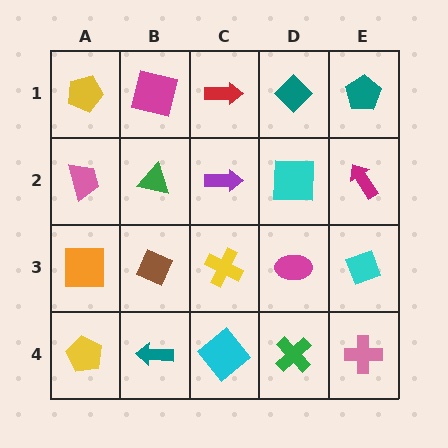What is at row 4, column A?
A yellow pentagon.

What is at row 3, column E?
A cyan diamond.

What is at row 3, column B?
A brown diamond.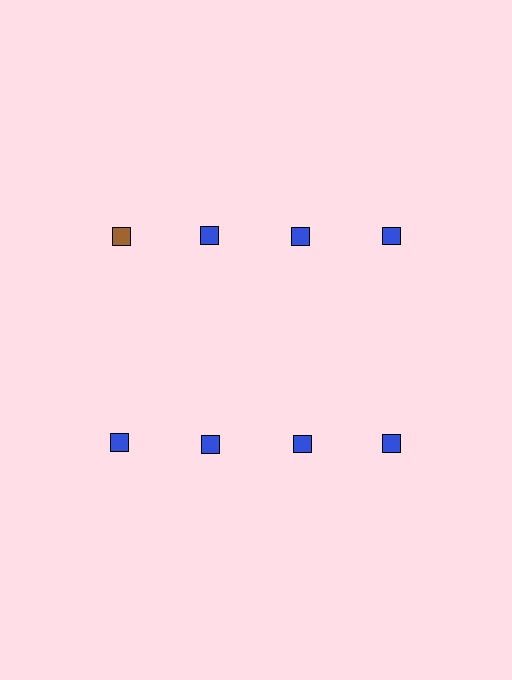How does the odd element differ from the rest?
It has a different color: brown instead of blue.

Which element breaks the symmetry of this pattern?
The brown square in the top row, leftmost column breaks the symmetry. All other shapes are blue squares.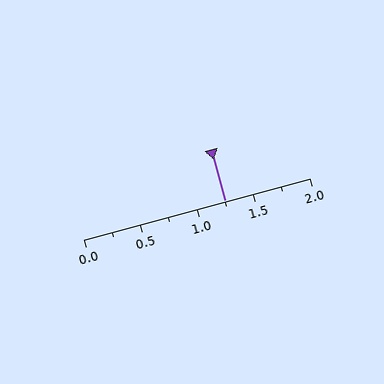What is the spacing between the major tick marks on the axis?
The major ticks are spaced 0.5 apart.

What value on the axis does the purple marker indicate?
The marker indicates approximately 1.25.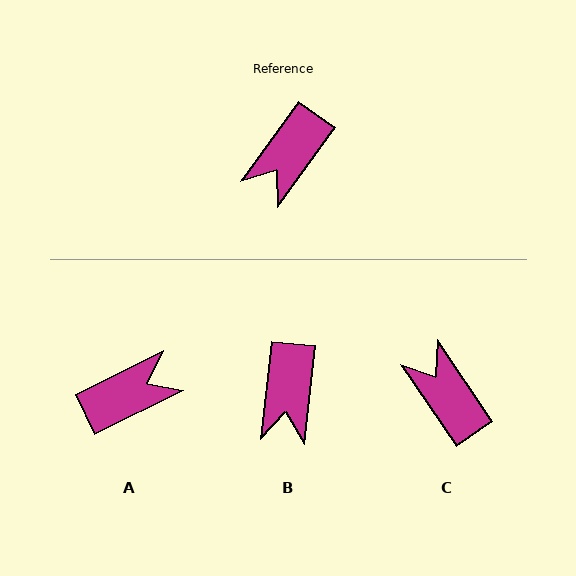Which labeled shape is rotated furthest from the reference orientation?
A, about 152 degrees away.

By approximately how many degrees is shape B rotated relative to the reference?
Approximately 30 degrees counter-clockwise.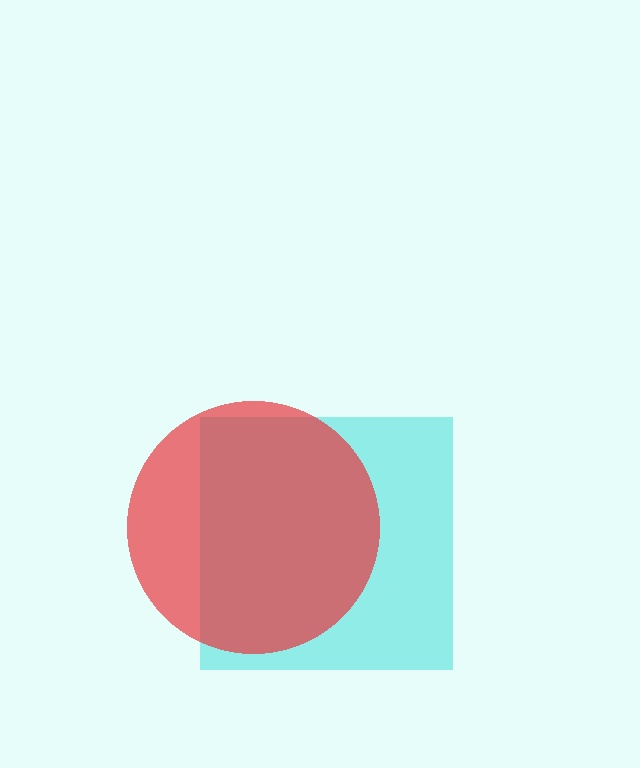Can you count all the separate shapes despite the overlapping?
Yes, there are 2 separate shapes.